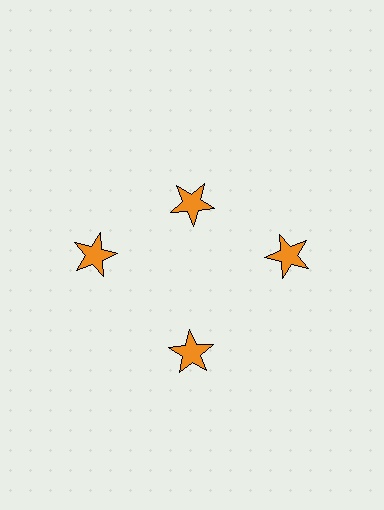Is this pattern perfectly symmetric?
No. The 4 orange stars are arranged in a ring, but one element near the 12 o'clock position is pulled inward toward the center, breaking the 4-fold rotational symmetry.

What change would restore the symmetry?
The symmetry would be restored by moving it outward, back onto the ring so that all 4 stars sit at equal angles and equal distance from the center.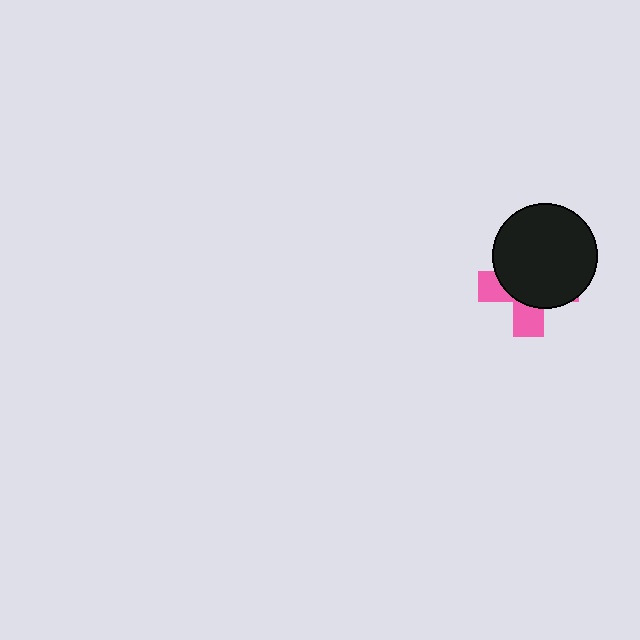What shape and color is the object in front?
The object in front is a black circle.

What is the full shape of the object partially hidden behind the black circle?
The partially hidden object is a pink cross.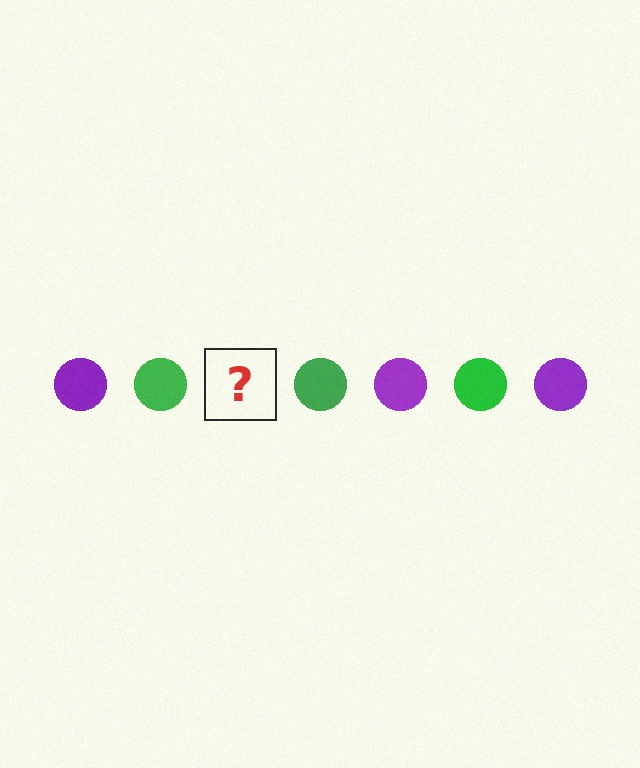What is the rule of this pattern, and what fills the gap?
The rule is that the pattern cycles through purple, green circles. The gap should be filled with a purple circle.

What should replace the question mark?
The question mark should be replaced with a purple circle.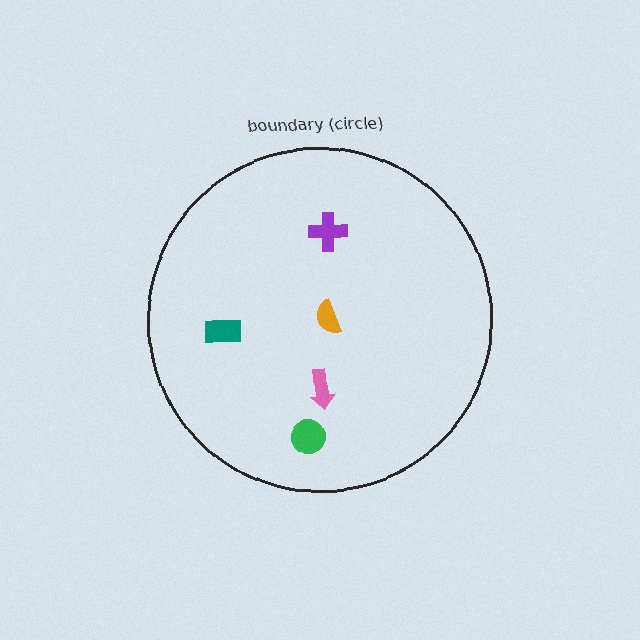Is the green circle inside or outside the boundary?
Inside.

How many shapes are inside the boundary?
5 inside, 0 outside.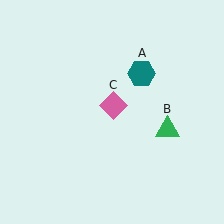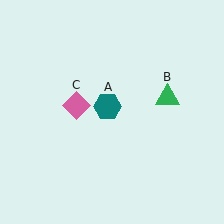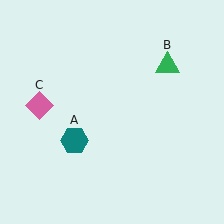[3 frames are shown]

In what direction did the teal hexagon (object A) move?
The teal hexagon (object A) moved down and to the left.